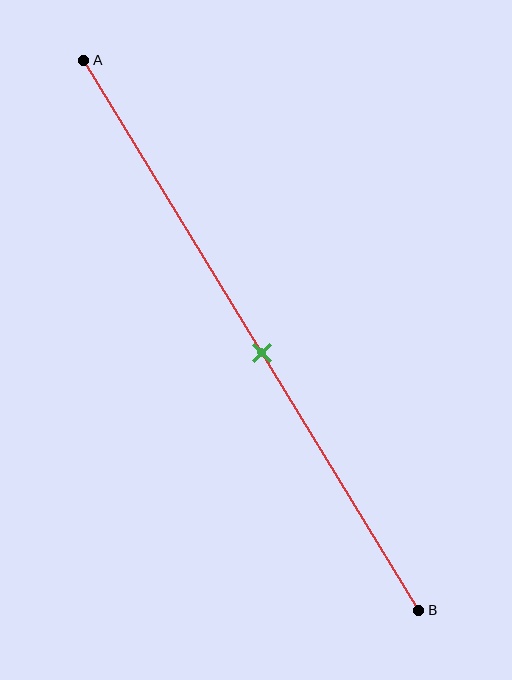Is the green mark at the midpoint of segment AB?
No, the mark is at about 55% from A, not at the 50% midpoint.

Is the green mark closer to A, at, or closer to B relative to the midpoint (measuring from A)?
The green mark is closer to point B than the midpoint of segment AB.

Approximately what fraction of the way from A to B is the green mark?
The green mark is approximately 55% of the way from A to B.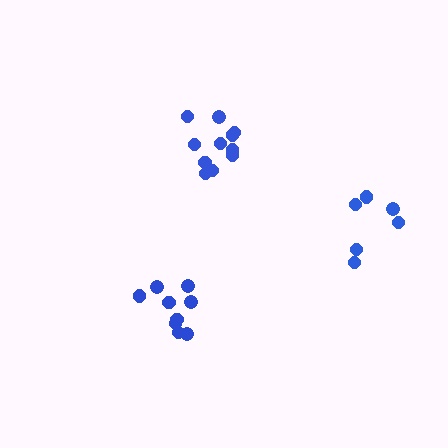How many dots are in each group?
Group 1: 6 dots, Group 2: 9 dots, Group 3: 11 dots (26 total).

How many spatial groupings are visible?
There are 3 spatial groupings.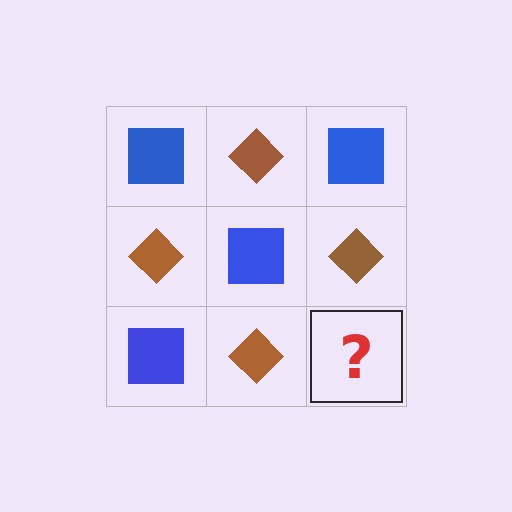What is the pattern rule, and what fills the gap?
The rule is that it alternates blue square and brown diamond in a checkerboard pattern. The gap should be filled with a blue square.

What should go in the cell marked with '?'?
The missing cell should contain a blue square.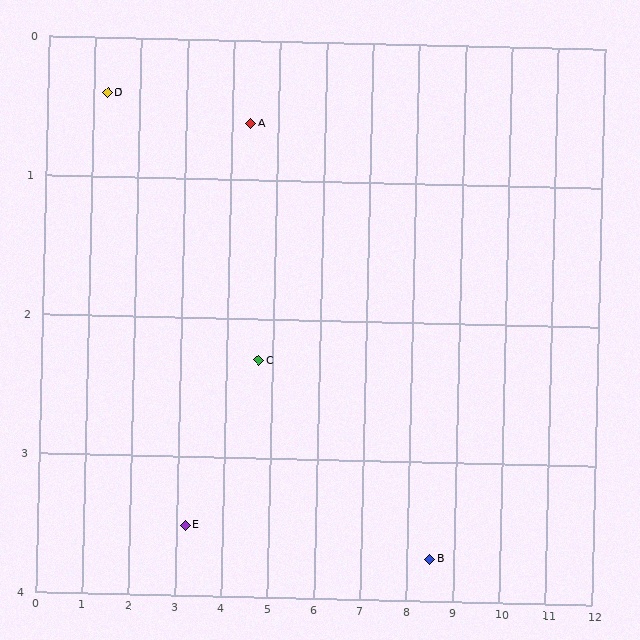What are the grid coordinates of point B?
Point B is at approximately (8.5, 3.7).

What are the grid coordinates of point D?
Point D is at approximately (1.3, 0.4).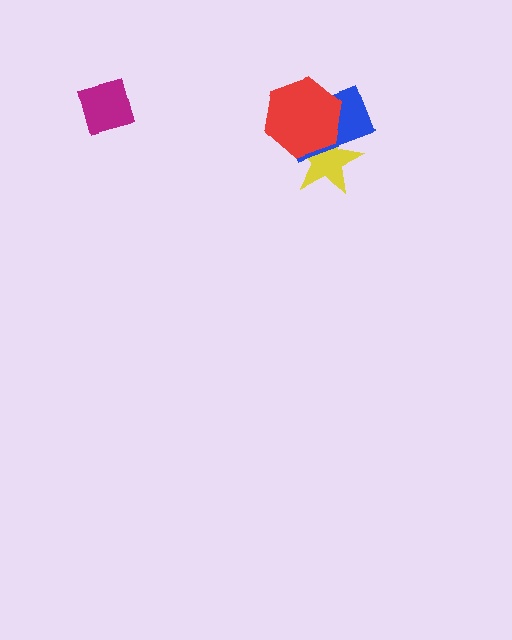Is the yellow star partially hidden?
Yes, it is partially covered by another shape.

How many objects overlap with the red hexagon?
2 objects overlap with the red hexagon.